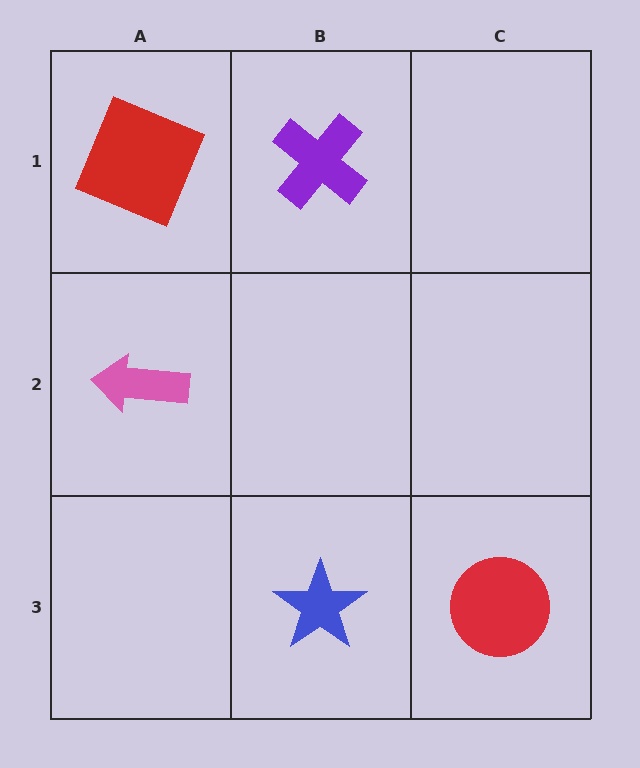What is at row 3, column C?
A red circle.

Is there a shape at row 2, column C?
No, that cell is empty.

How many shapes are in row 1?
2 shapes.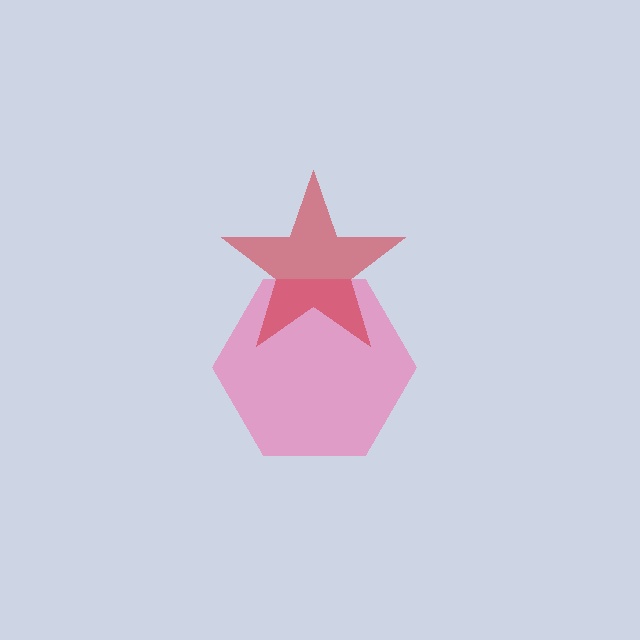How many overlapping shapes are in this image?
There are 2 overlapping shapes in the image.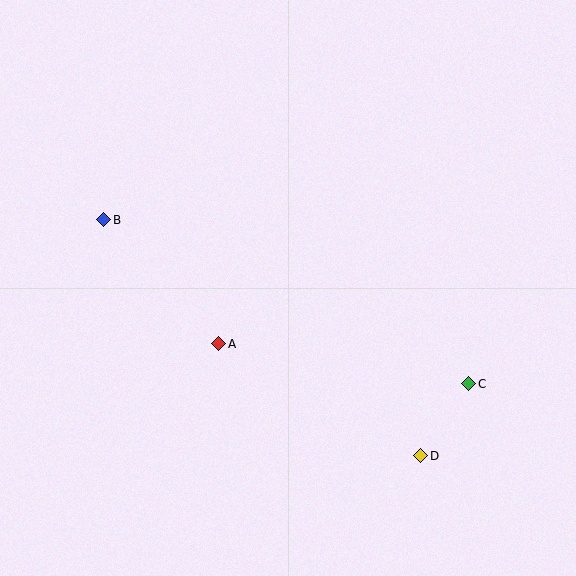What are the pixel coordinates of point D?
Point D is at (421, 456).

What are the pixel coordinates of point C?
Point C is at (469, 384).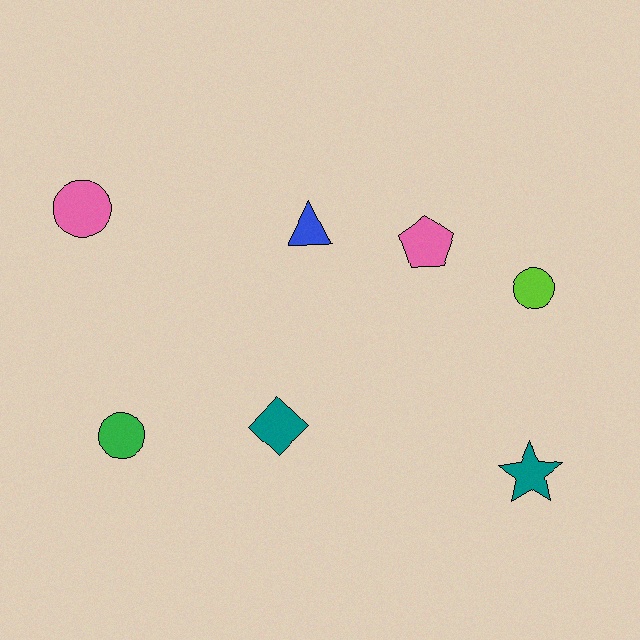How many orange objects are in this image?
There are no orange objects.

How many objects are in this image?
There are 7 objects.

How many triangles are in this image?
There is 1 triangle.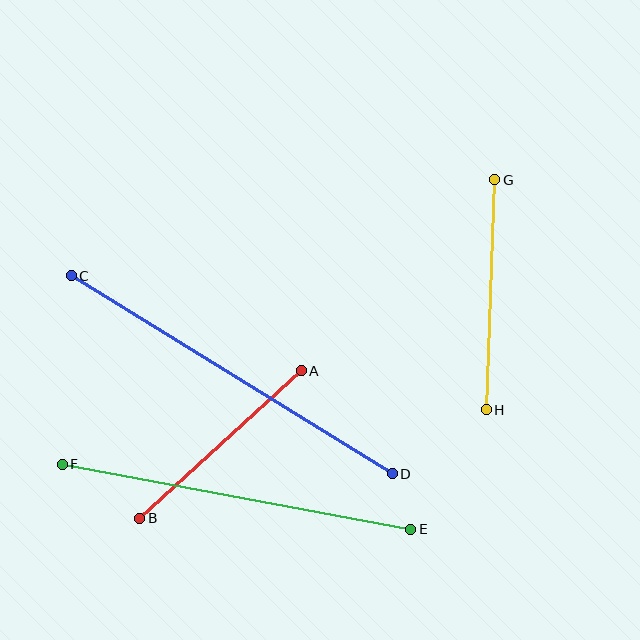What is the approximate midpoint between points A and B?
The midpoint is at approximately (221, 445) pixels.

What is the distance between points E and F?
The distance is approximately 355 pixels.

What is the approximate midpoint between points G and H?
The midpoint is at approximately (491, 295) pixels.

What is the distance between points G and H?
The distance is approximately 230 pixels.